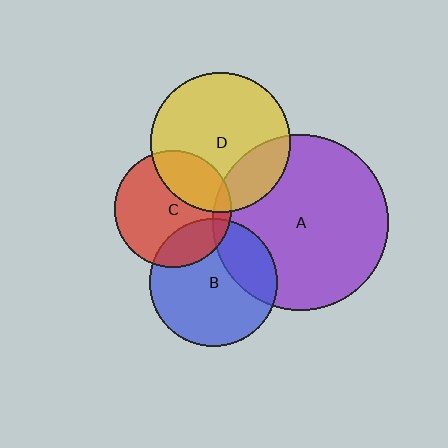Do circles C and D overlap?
Yes.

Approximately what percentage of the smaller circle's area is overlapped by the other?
Approximately 30%.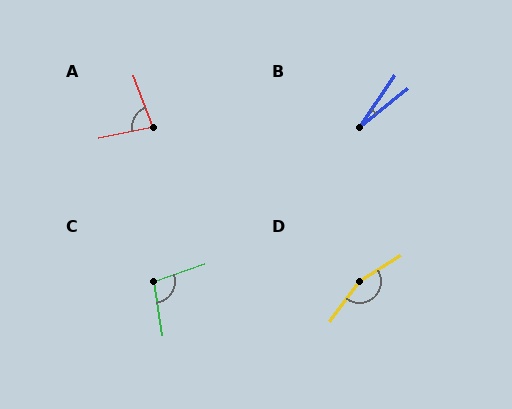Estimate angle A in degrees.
Approximately 81 degrees.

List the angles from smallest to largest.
B (17°), A (81°), C (101°), D (159°).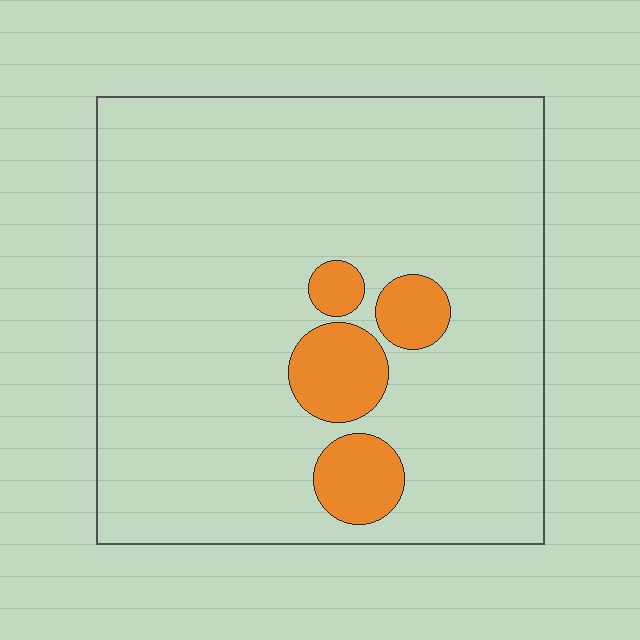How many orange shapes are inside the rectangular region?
4.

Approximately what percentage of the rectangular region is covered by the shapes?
Approximately 10%.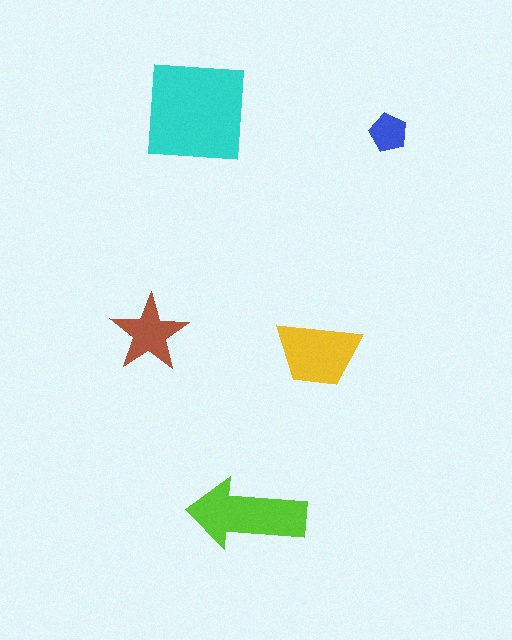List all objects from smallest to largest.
The blue pentagon, the brown star, the yellow trapezoid, the lime arrow, the cyan square.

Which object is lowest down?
The lime arrow is bottommost.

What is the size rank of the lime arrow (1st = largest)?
2nd.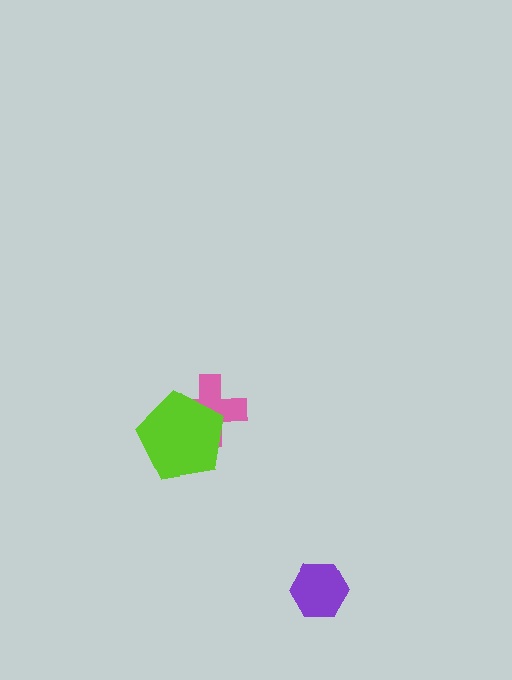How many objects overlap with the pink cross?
1 object overlaps with the pink cross.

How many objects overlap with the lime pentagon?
1 object overlaps with the lime pentagon.